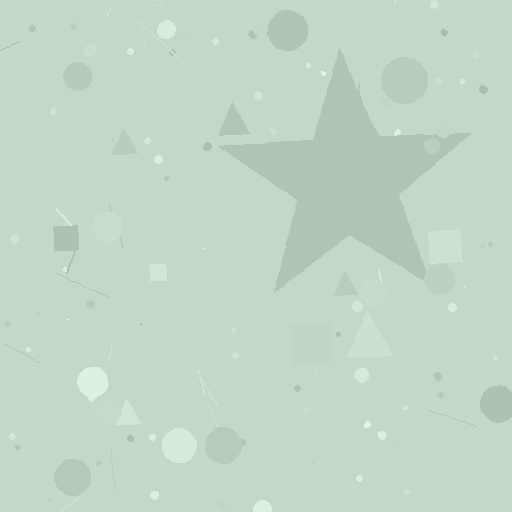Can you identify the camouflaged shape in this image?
The camouflaged shape is a star.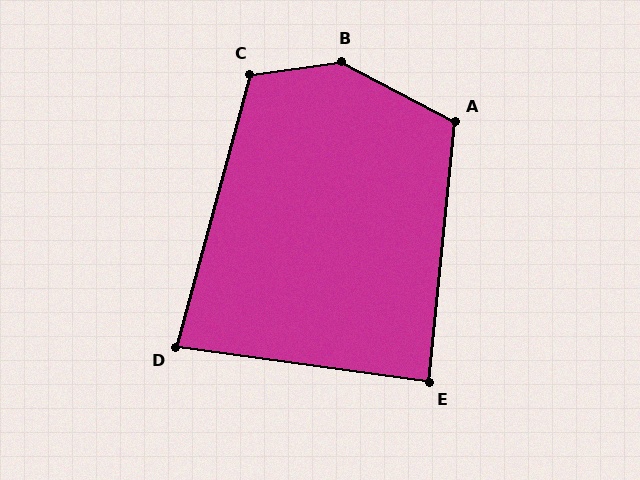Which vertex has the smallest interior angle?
D, at approximately 83 degrees.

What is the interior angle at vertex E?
Approximately 88 degrees (approximately right).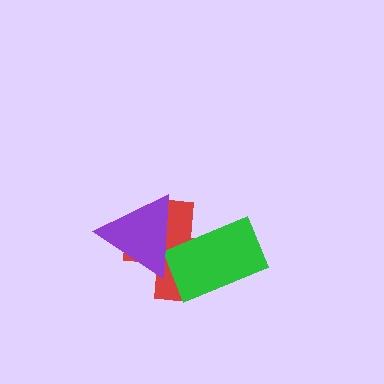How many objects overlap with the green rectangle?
2 objects overlap with the green rectangle.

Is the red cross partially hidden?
Yes, it is partially covered by another shape.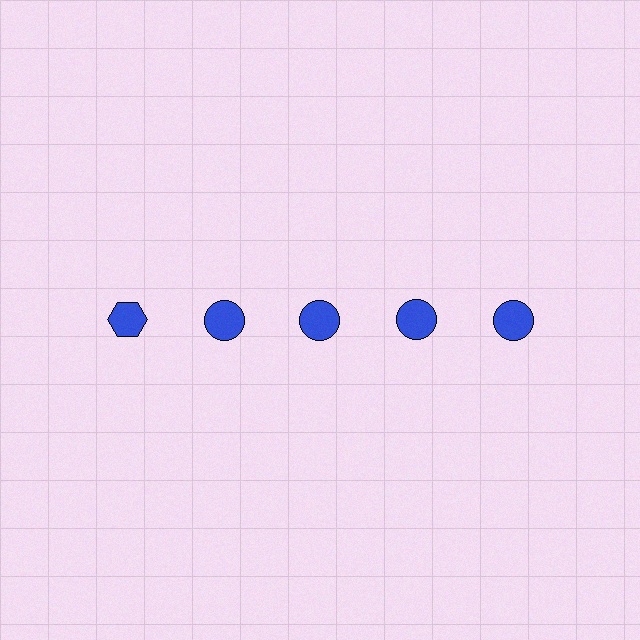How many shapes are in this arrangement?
There are 5 shapes arranged in a grid pattern.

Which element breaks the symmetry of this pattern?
The blue hexagon in the top row, leftmost column breaks the symmetry. All other shapes are blue circles.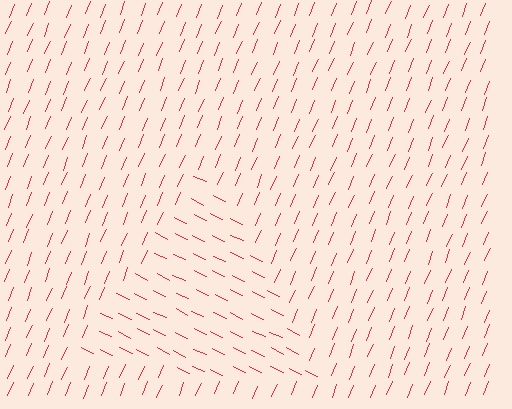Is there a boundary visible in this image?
Yes, there is a texture boundary formed by a change in line orientation.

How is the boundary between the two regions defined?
The boundary is defined purely by a change in line orientation (approximately 86 degrees difference). All lines are the same color and thickness.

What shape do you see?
I see a triangle.